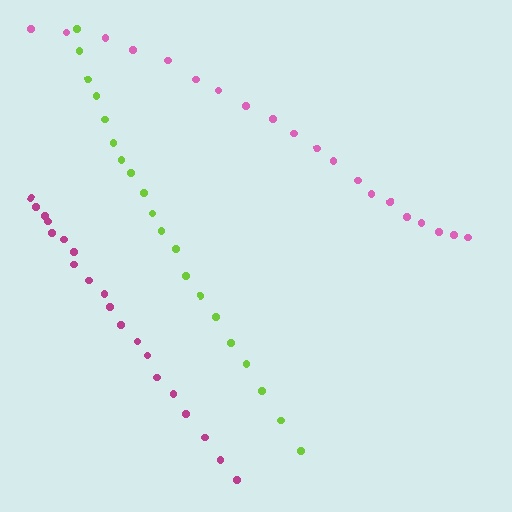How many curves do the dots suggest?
There are 3 distinct paths.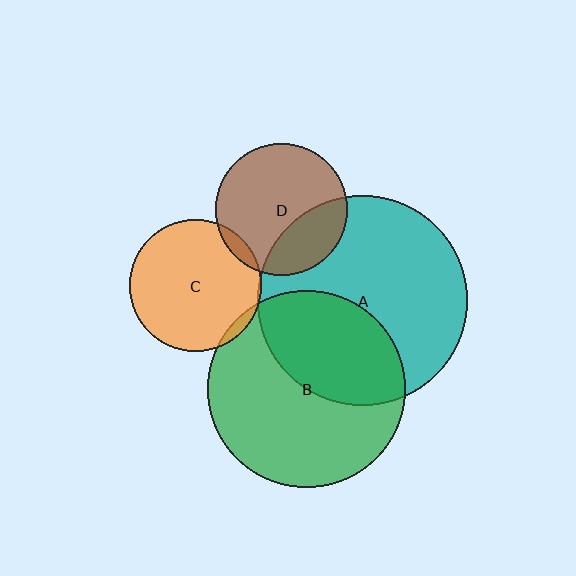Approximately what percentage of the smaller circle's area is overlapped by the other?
Approximately 5%.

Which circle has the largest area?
Circle A (teal).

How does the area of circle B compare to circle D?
Approximately 2.3 times.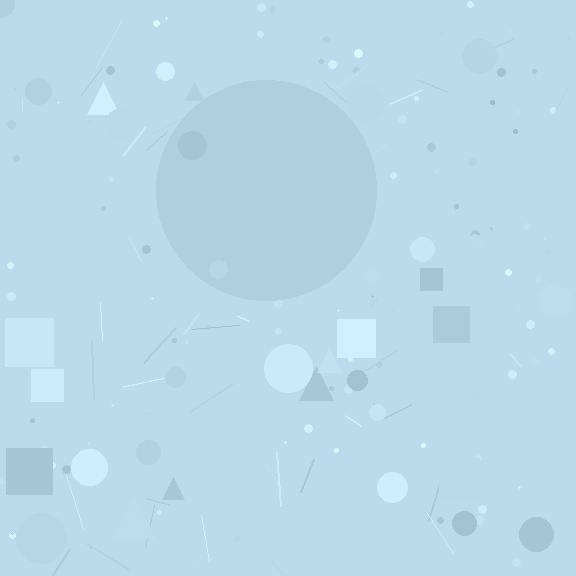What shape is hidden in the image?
A circle is hidden in the image.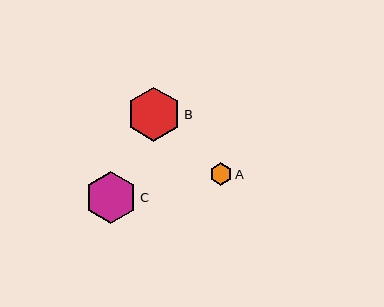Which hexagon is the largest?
Hexagon B is the largest with a size of approximately 54 pixels.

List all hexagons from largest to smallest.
From largest to smallest: B, C, A.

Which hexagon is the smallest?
Hexagon A is the smallest with a size of approximately 23 pixels.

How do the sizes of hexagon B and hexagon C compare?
Hexagon B and hexagon C are approximately the same size.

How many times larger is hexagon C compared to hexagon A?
Hexagon C is approximately 2.3 times the size of hexagon A.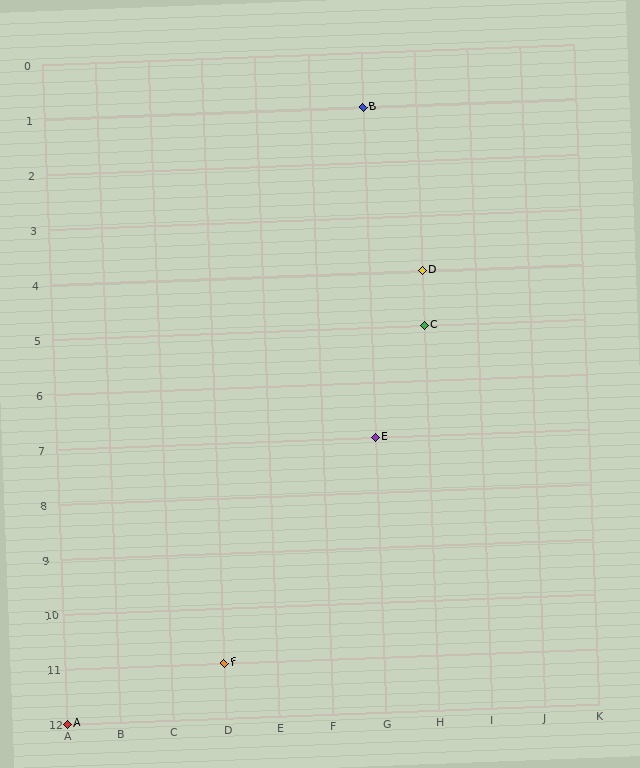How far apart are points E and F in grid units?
Points E and F are 3 columns and 4 rows apart (about 5.0 grid units diagonally).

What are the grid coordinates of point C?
Point C is at grid coordinates (H, 5).